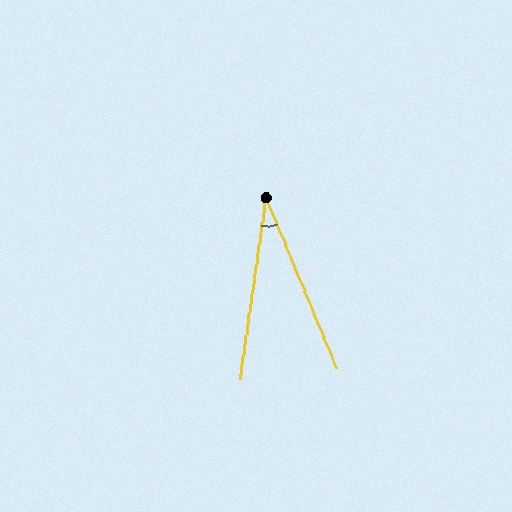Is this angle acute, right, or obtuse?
It is acute.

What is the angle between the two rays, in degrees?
Approximately 31 degrees.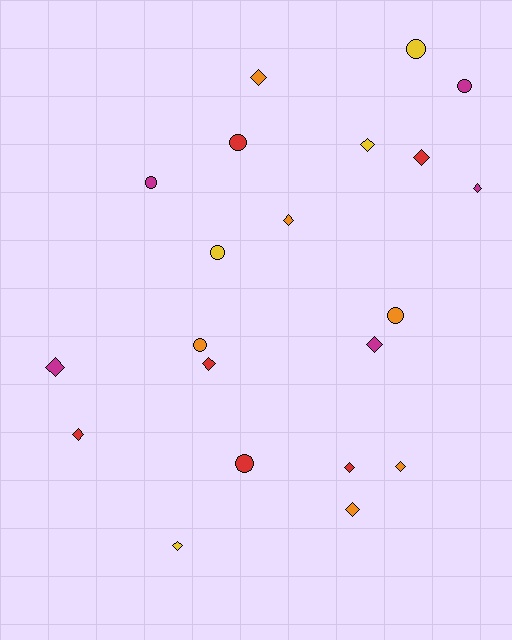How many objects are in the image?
There are 21 objects.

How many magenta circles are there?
There are 2 magenta circles.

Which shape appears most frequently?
Diamond, with 13 objects.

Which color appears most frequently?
Orange, with 6 objects.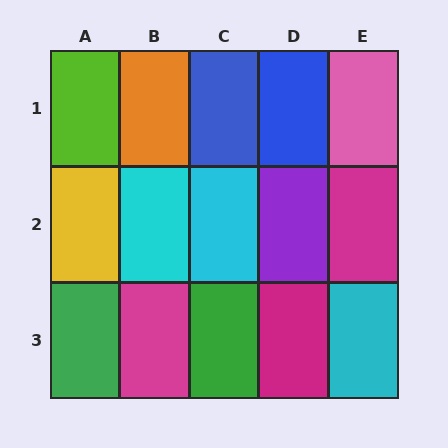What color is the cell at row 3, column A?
Green.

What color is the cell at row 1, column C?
Blue.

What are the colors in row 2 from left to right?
Yellow, cyan, cyan, purple, magenta.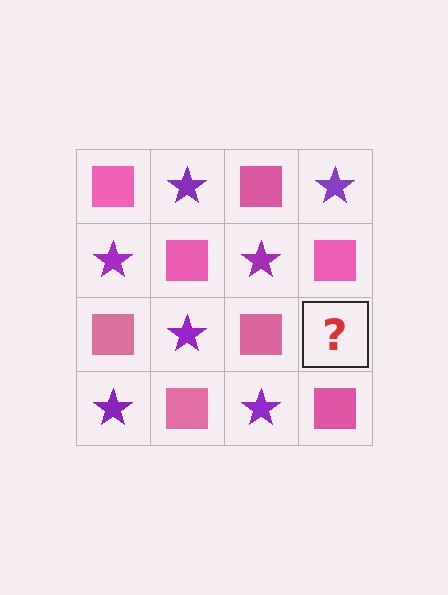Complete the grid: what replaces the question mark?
The question mark should be replaced with a purple star.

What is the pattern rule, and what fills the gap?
The rule is that it alternates pink square and purple star in a checkerboard pattern. The gap should be filled with a purple star.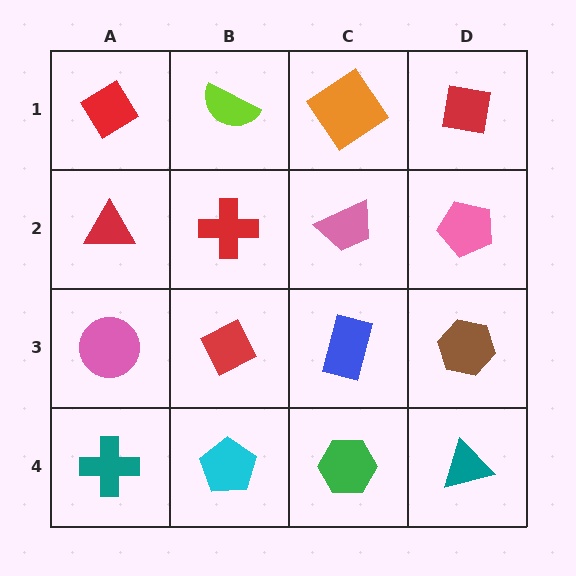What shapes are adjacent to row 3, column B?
A red cross (row 2, column B), a cyan pentagon (row 4, column B), a pink circle (row 3, column A), a blue rectangle (row 3, column C).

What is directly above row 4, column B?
A red diamond.